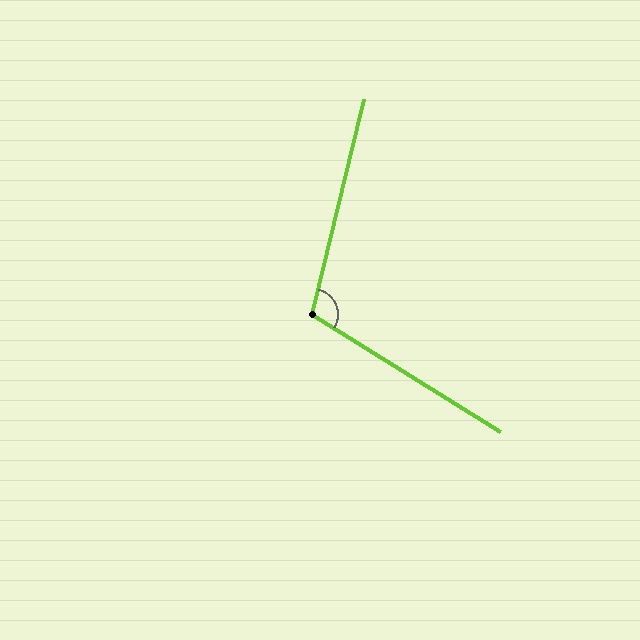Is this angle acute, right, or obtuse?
It is obtuse.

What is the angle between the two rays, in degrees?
Approximately 108 degrees.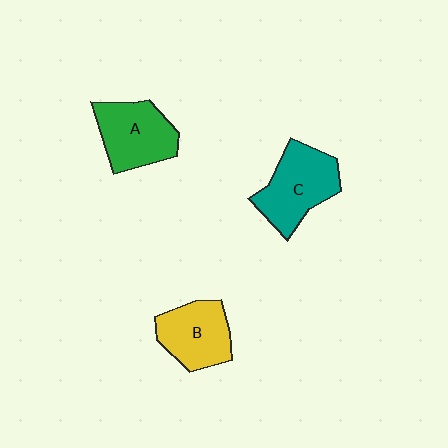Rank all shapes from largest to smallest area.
From largest to smallest: C (teal), A (green), B (yellow).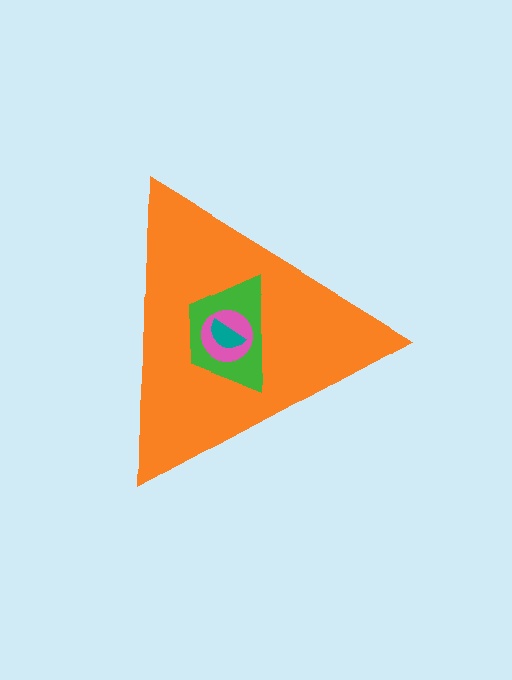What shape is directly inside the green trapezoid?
The pink circle.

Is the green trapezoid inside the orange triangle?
Yes.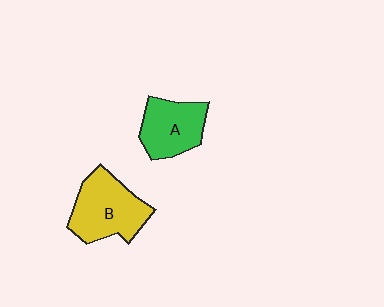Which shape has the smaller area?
Shape A (green).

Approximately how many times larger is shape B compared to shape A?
Approximately 1.3 times.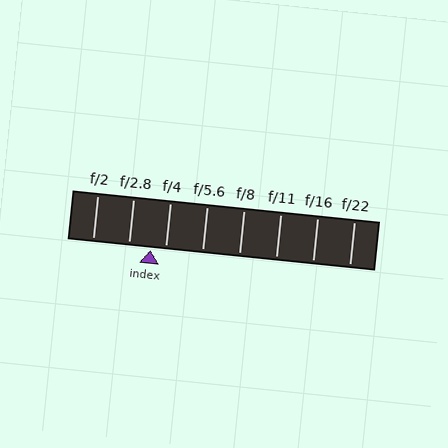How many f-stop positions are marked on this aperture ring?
There are 8 f-stop positions marked.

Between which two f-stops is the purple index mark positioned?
The index mark is between f/2.8 and f/4.